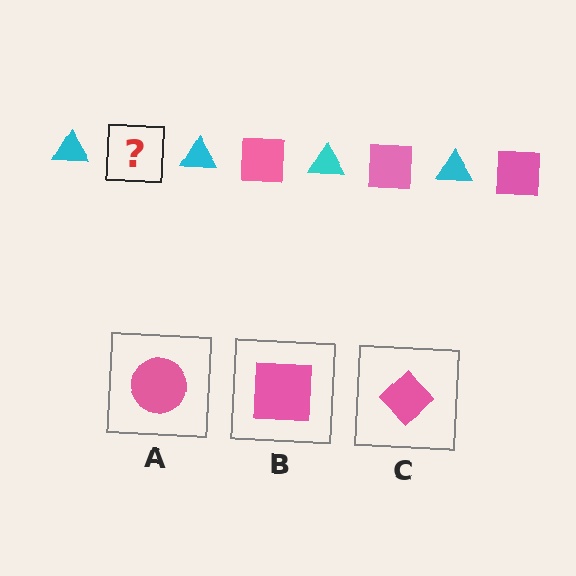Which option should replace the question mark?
Option B.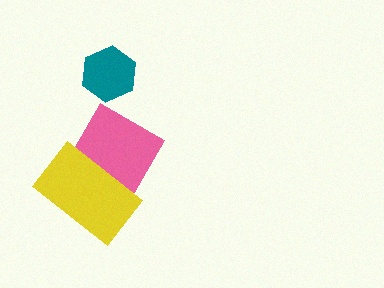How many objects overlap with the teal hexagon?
0 objects overlap with the teal hexagon.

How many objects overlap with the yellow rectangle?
1 object overlaps with the yellow rectangle.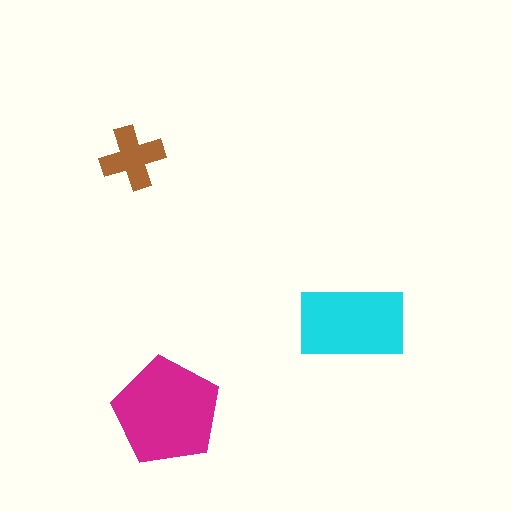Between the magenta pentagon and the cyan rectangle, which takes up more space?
The magenta pentagon.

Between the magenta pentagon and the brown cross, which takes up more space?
The magenta pentagon.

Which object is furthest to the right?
The cyan rectangle is rightmost.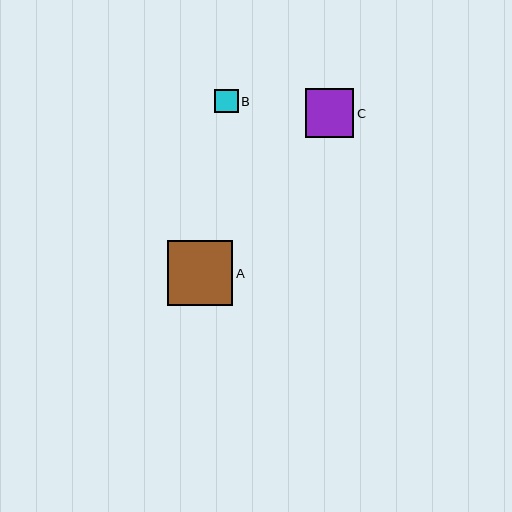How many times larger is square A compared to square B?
Square A is approximately 2.8 times the size of square B.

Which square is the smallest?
Square B is the smallest with a size of approximately 23 pixels.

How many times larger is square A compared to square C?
Square A is approximately 1.3 times the size of square C.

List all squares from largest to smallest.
From largest to smallest: A, C, B.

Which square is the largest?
Square A is the largest with a size of approximately 65 pixels.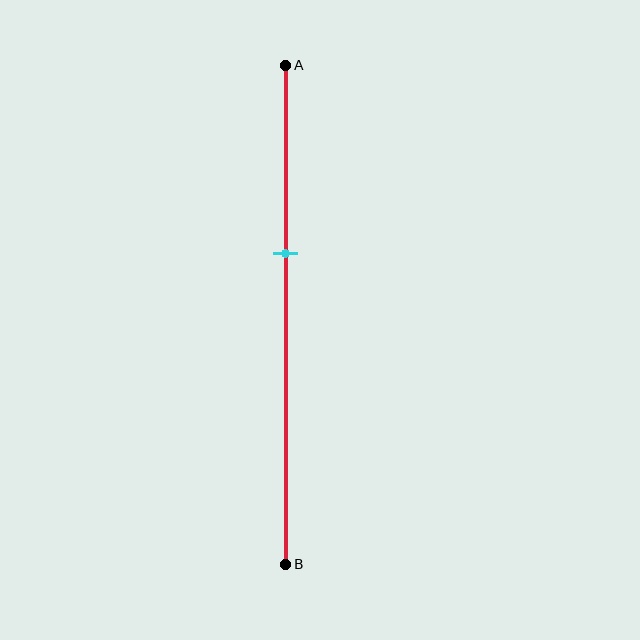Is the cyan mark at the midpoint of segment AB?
No, the mark is at about 40% from A, not at the 50% midpoint.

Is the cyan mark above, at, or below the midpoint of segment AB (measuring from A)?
The cyan mark is above the midpoint of segment AB.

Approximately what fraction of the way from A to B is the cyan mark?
The cyan mark is approximately 40% of the way from A to B.